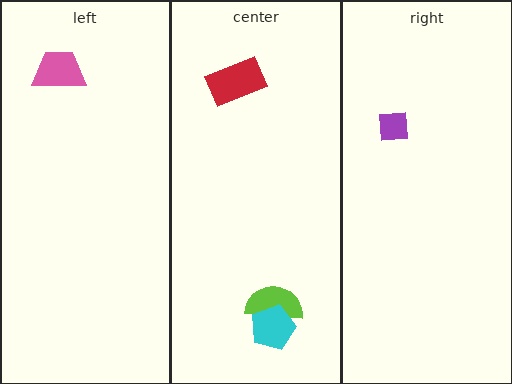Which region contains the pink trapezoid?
The left region.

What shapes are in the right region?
The purple square.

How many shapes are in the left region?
1.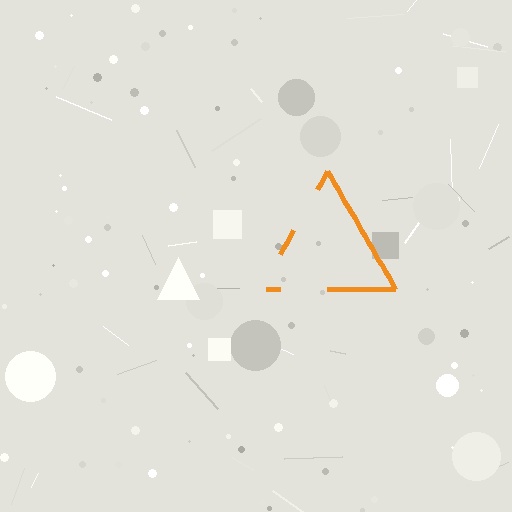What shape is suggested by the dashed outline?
The dashed outline suggests a triangle.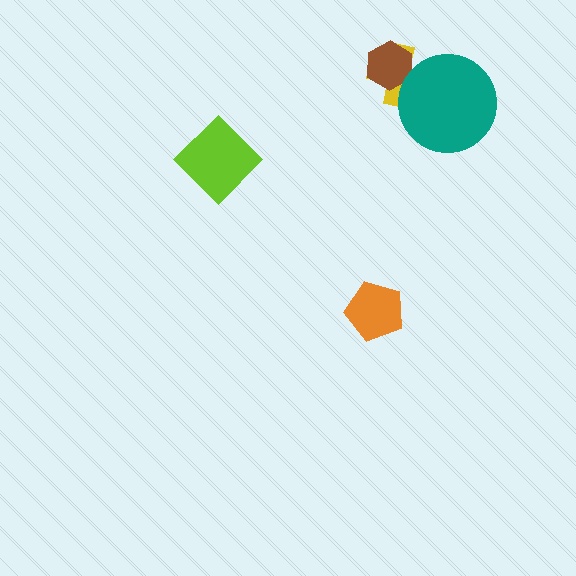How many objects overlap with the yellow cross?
2 objects overlap with the yellow cross.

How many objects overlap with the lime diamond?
0 objects overlap with the lime diamond.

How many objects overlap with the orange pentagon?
0 objects overlap with the orange pentagon.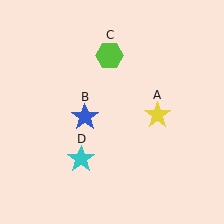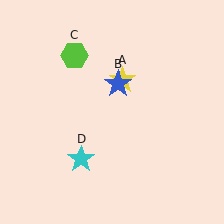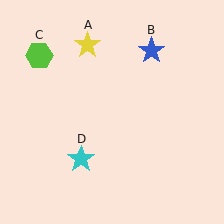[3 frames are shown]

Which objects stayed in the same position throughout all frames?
Cyan star (object D) remained stationary.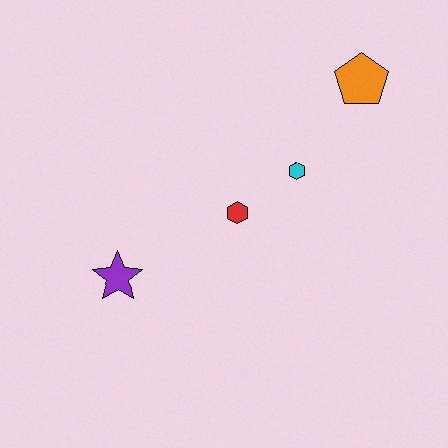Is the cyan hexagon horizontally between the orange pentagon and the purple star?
Yes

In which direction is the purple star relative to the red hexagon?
The purple star is to the left of the red hexagon.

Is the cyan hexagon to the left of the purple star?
No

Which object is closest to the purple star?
The red hexagon is closest to the purple star.